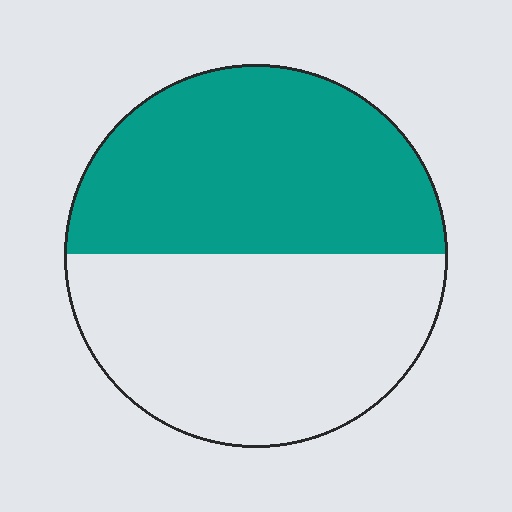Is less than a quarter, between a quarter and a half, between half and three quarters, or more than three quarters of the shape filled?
Between a quarter and a half.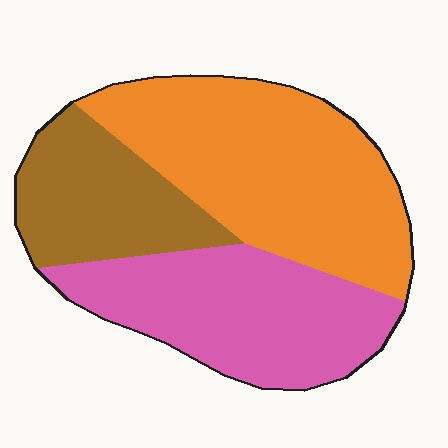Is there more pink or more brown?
Pink.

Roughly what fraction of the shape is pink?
Pink covers roughly 35% of the shape.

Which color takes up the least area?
Brown, at roughly 20%.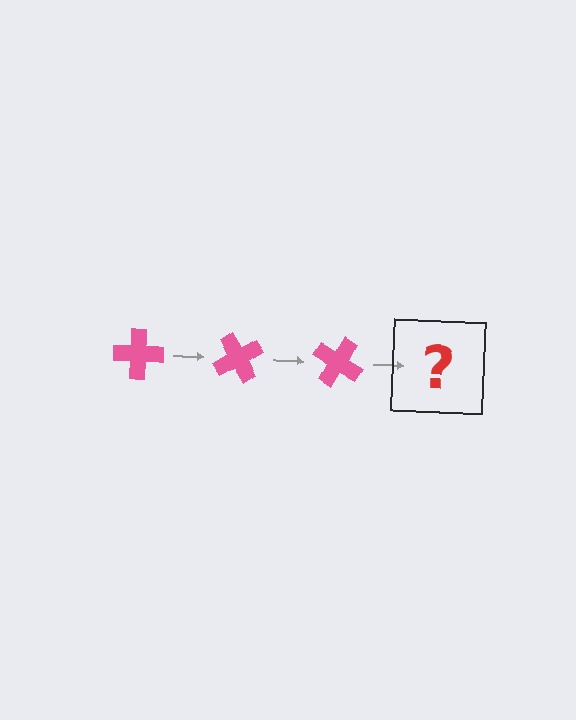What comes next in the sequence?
The next element should be a pink cross rotated 180 degrees.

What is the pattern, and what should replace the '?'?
The pattern is that the cross rotates 60 degrees each step. The '?' should be a pink cross rotated 180 degrees.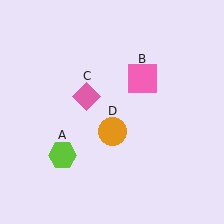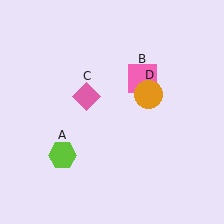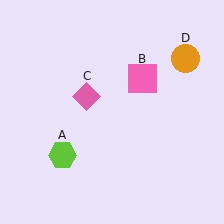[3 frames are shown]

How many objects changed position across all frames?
1 object changed position: orange circle (object D).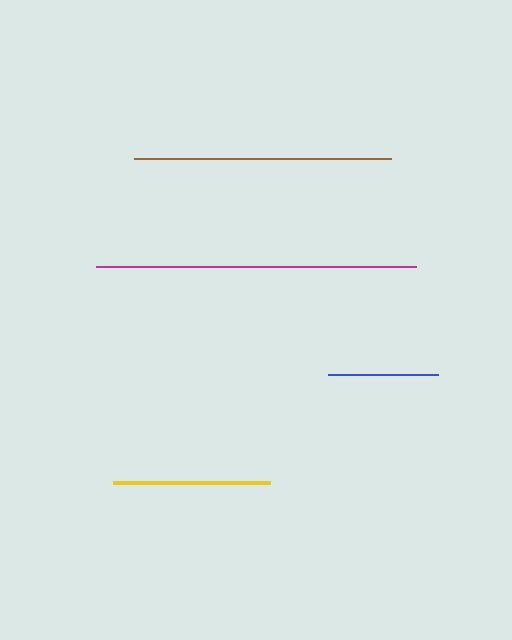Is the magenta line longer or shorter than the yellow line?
The magenta line is longer than the yellow line.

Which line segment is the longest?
The magenta line is the longest at approximately 320 pixels.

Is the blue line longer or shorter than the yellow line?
The yellow line is longer than the blue line.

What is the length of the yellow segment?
The yellow segment is approximately 157 pixels long.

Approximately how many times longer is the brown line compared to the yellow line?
The brown line is approximately 1.6 times the length of the yellow line.